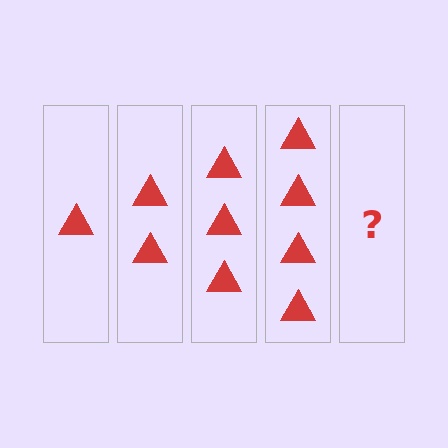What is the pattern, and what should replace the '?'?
The pattern is that each step adds one more triangle. The '?' should be 5 triangles.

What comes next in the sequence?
The next element should be 5 triangles.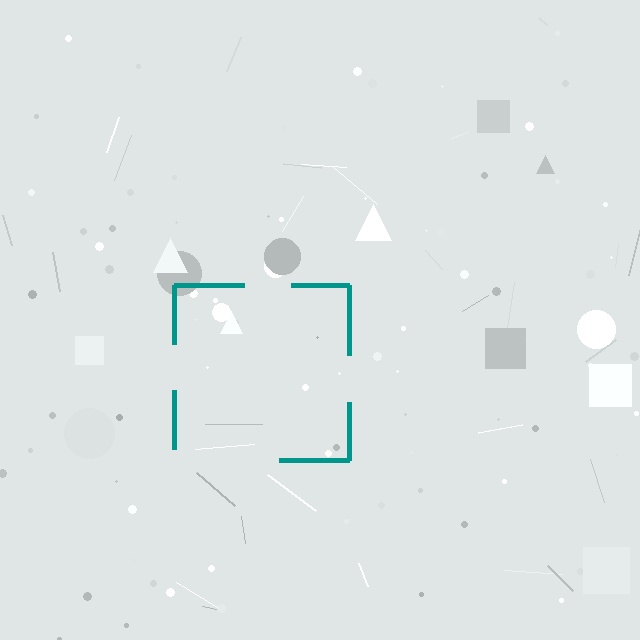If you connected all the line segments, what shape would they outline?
They would outline a square.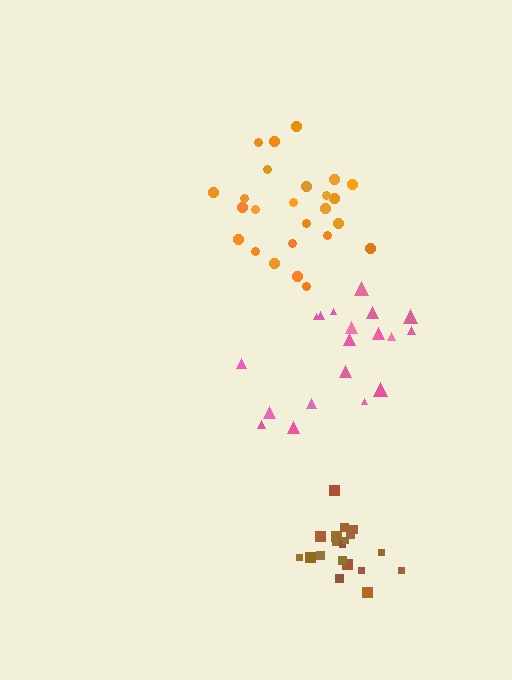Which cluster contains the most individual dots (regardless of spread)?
Orange (25).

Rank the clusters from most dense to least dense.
brown, orange, pink.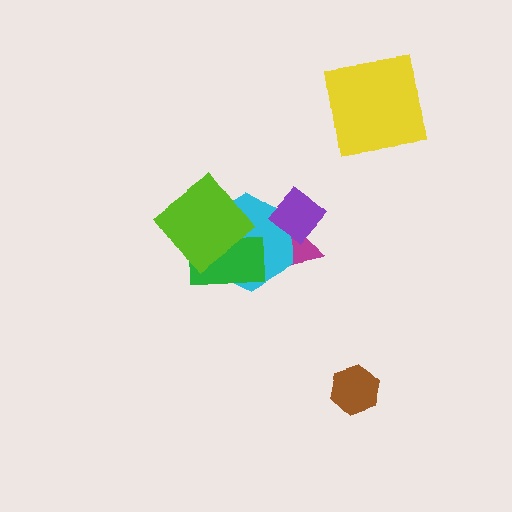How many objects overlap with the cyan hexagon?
4 objects overlap with the cyan hexagon.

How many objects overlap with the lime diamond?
2 objects overlap with the lime diamond.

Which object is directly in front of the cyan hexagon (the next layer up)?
The purple diamond is directly in front of the cyan hexagon.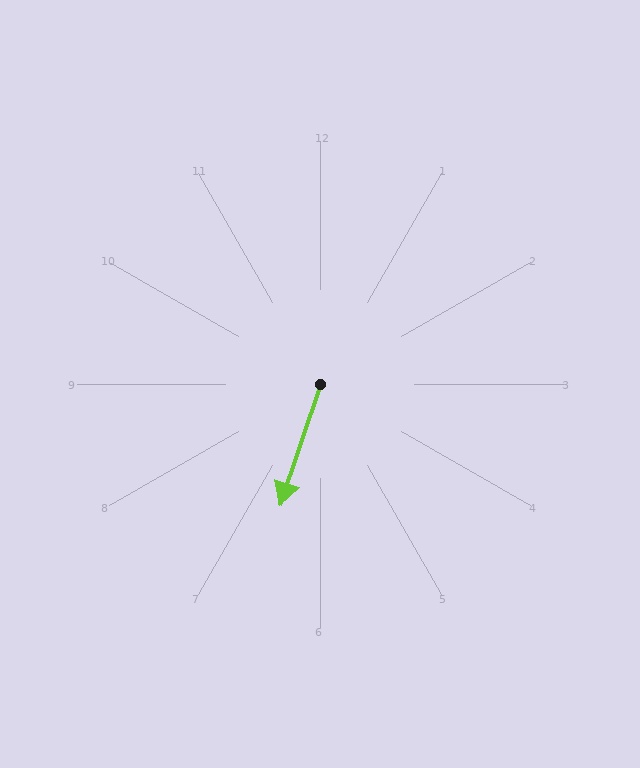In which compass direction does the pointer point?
South.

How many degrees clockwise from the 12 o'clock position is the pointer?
Approximately 198 degrees.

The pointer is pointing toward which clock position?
Roughly 7 o'clock.